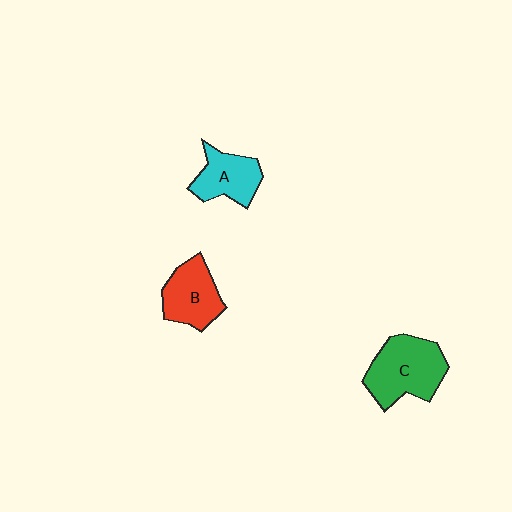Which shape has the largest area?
Shape C (green).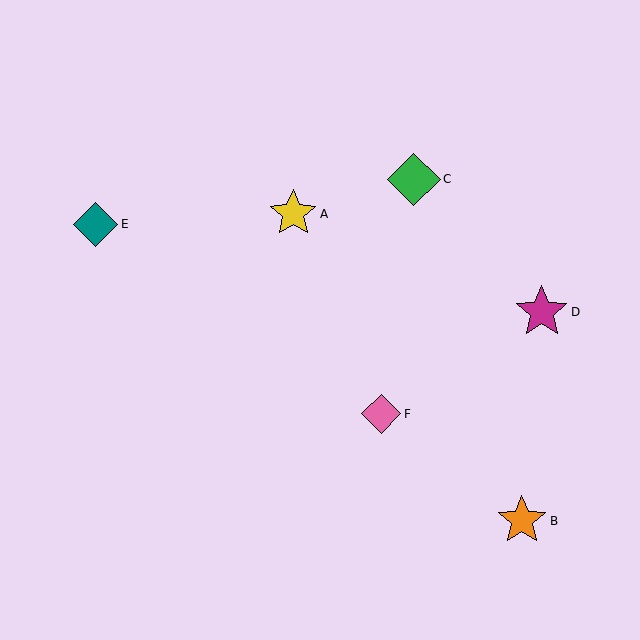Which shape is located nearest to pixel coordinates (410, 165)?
The green diamond (labeled C) at (414, 179) is nearest to that location.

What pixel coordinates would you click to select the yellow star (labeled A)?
Click at (293, 214) to select the yellow star A.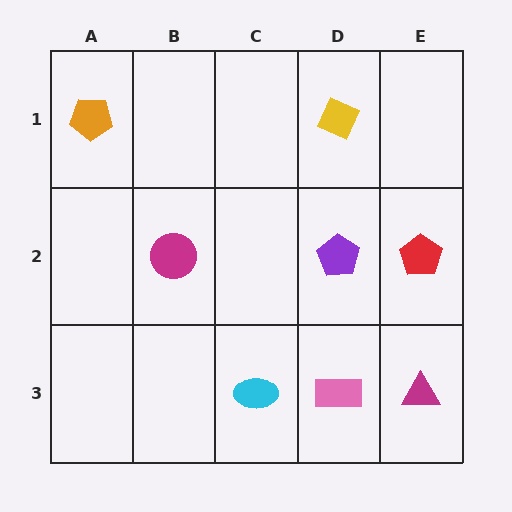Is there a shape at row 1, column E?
No, that cell is empty.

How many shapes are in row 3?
3 shapes.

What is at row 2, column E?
A red pentagon.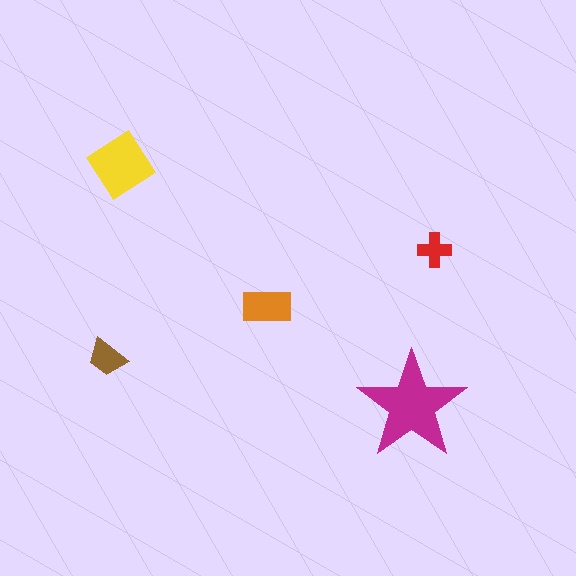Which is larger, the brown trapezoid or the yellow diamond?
The yellow diamond.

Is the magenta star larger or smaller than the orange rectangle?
Larger.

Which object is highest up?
The yellow diamond is topmost.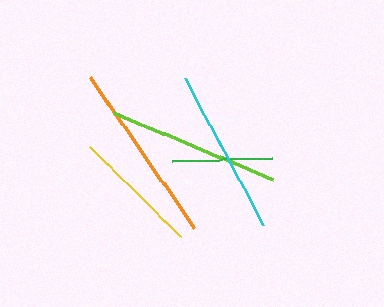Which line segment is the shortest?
The green line is the shortest at approximately 100 pixels.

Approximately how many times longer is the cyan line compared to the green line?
The cyan line is approximately 1.7 times the length of the green line.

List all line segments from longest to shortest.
From longest to shortest: orange, lime, cyan, yellow, green.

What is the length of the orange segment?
The orange segment is approximately 183 pixels long.